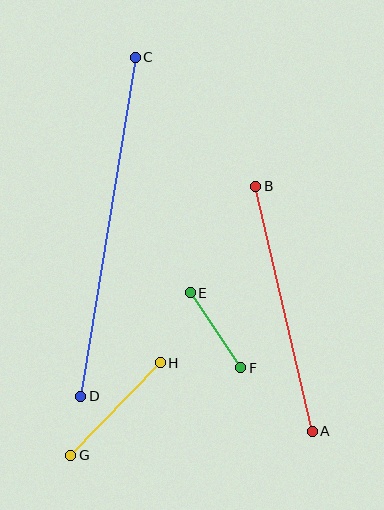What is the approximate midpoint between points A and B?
The midpoint is at approximately (284, 309) pixels.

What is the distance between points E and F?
The distance is approximately 90 pixels.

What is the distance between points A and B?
The distance is approximately 252 pixels.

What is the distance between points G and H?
The distance is approximately 129 pixels.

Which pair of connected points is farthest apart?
Points C and D are farthest apart.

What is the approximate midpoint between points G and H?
The midpoint is at approximately (116, 409) pixels.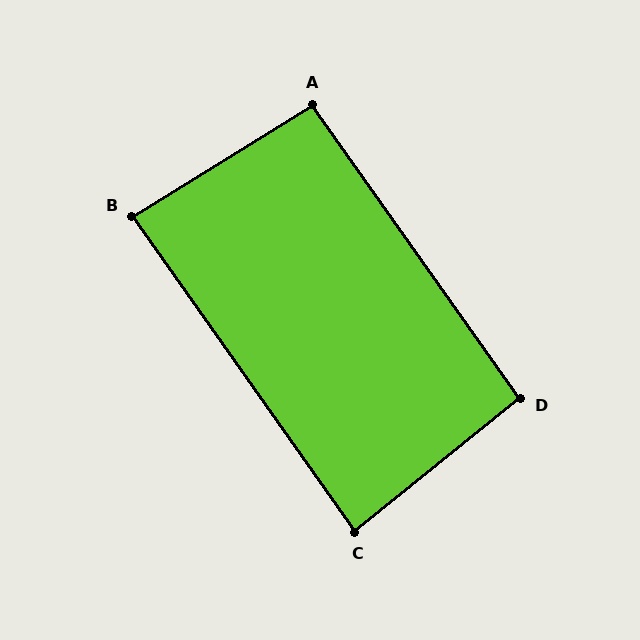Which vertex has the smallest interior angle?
C, at approximately 86 degrees.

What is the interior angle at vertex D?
Approximately 94 degrees (approximately right).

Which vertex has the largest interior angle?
A, at approximately 94 degrees.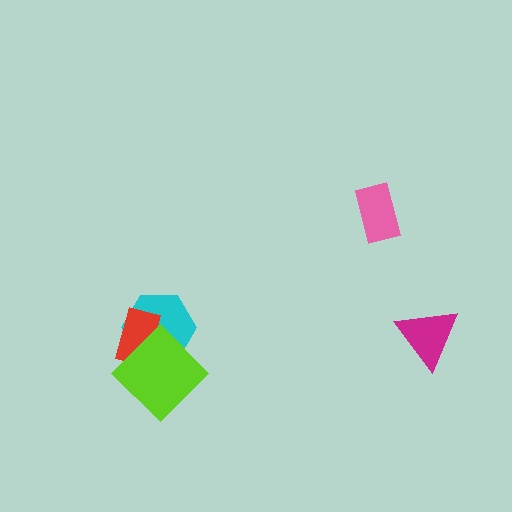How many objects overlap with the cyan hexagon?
2 objects overlap with the cyan hexagon.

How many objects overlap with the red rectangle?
2 objects overlap with the red rectangle.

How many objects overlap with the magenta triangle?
0 objects overlap with the magenta triangle.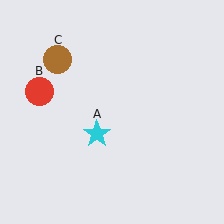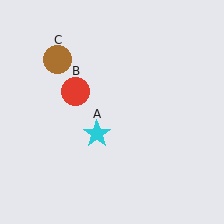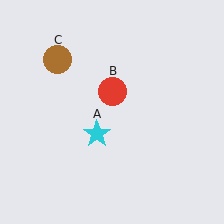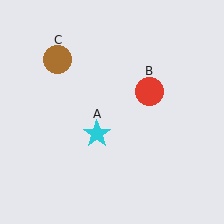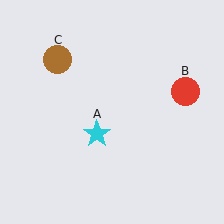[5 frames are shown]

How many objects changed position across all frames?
1 object changed position: red circle (object B).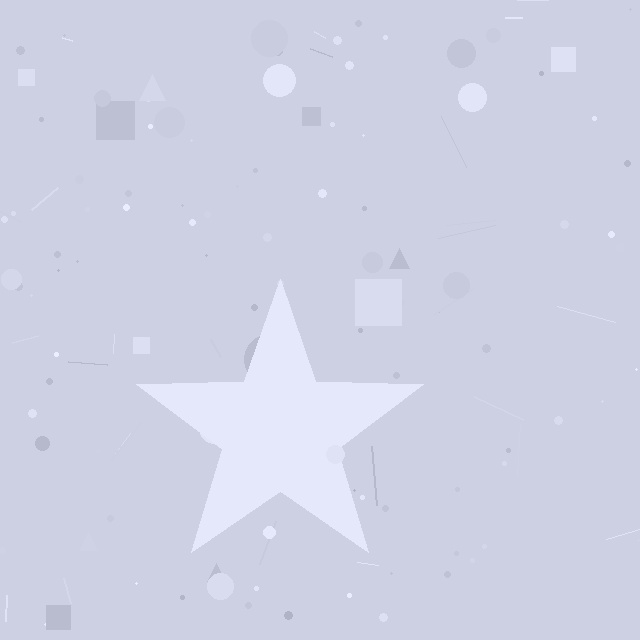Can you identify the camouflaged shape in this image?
The camouflaged shape is a star.